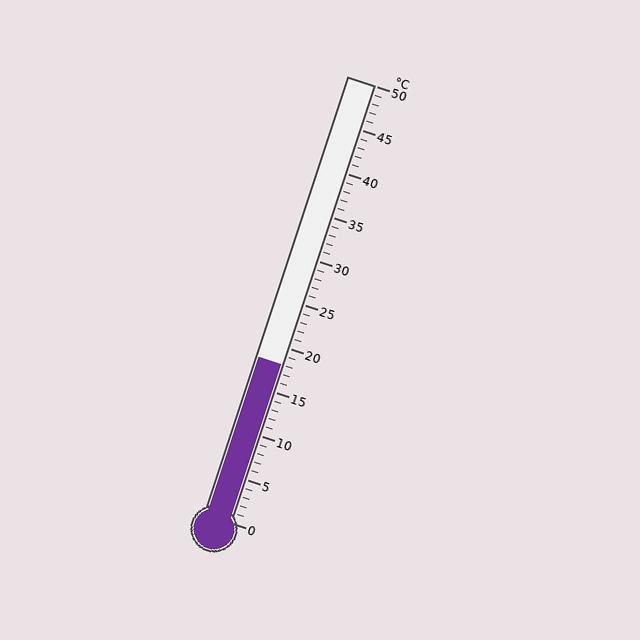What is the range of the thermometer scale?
The thermometer scale ranges from 0°C to 50°C.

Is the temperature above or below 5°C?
The temperature is above 5°C.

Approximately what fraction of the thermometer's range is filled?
The thermometer is filled to approximately 35% of its range.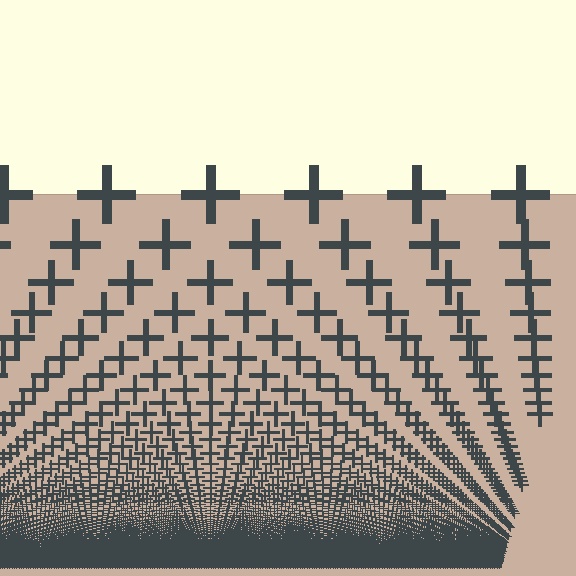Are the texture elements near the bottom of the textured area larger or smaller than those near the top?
Smaller. The gradient is inverted — elements near the bottom are smaller and denser.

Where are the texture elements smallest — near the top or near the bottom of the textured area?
Near the bottom.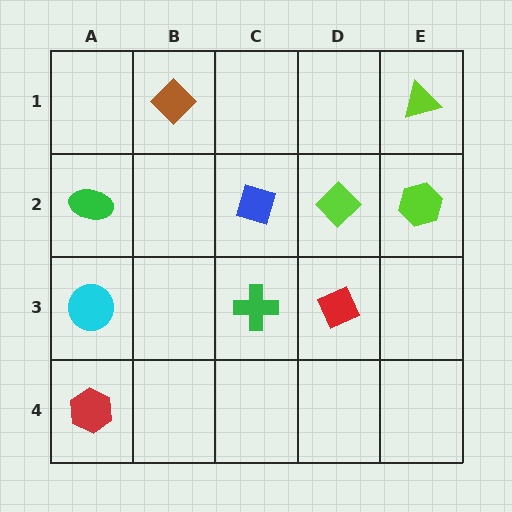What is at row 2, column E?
A lime hexagon.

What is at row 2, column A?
A green ellipse.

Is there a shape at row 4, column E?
No, that cell is empty.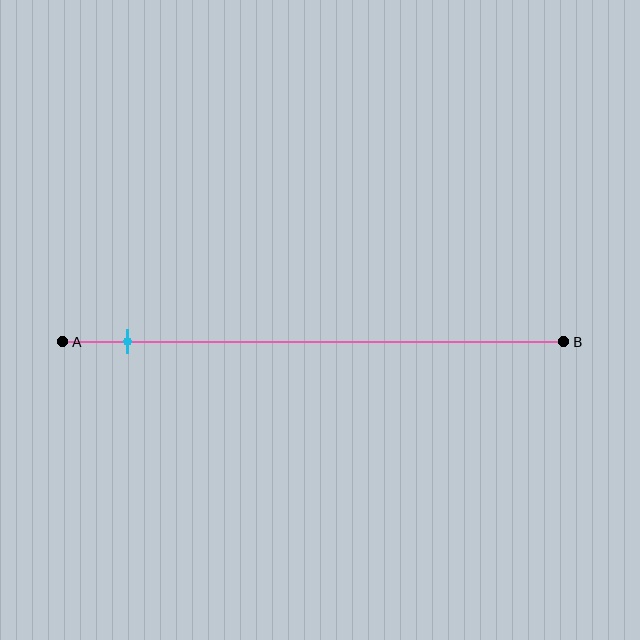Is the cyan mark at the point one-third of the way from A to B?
No, the mark is at about 15% from A, not at the 33% one-third point.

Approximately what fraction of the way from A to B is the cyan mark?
The cyan mark is approximately 15% of the way from A to B.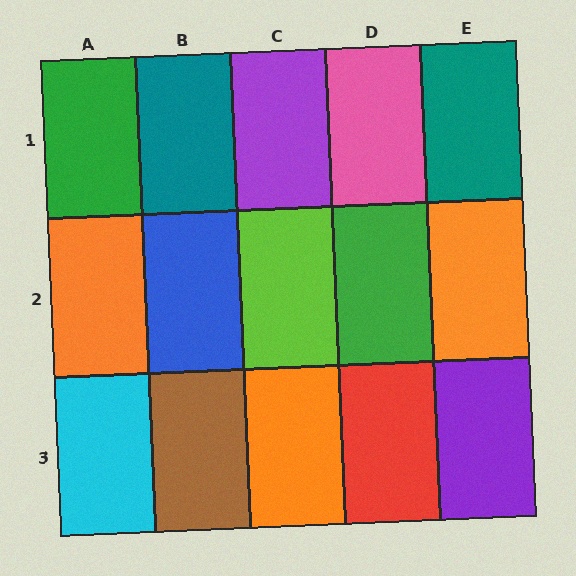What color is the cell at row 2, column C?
Lime.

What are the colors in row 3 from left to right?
Cyan, brown, orange, red, purple.